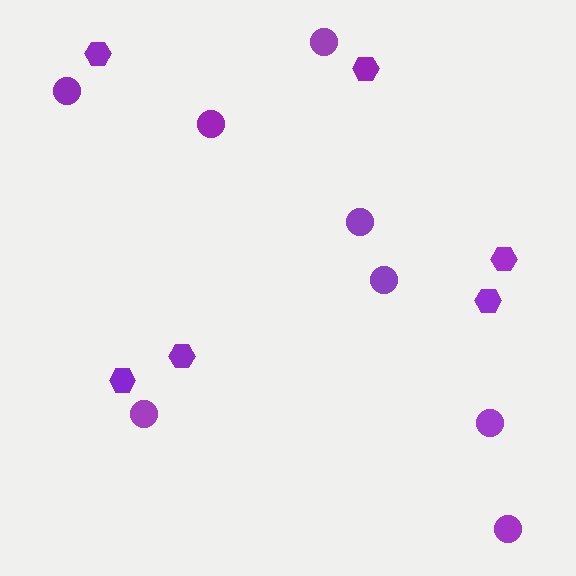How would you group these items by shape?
There are 2 groups: one group of circles (8) and one group of hexagons (6).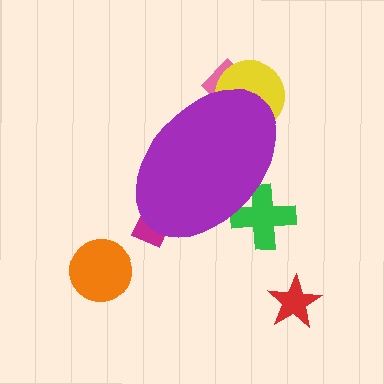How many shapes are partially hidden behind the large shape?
4 shapes are partially hidden.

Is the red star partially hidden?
No, the red star is fully visible.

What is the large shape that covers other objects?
A purple ellipse.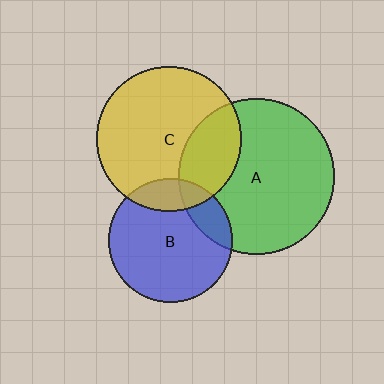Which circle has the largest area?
Circle A (green).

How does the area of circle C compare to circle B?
Approximately 1.4 times.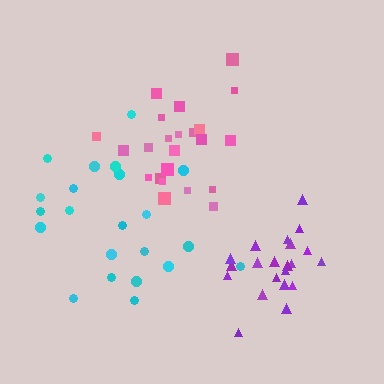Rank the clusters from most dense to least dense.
purple, pink, cyan.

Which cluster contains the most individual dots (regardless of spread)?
Pink (23).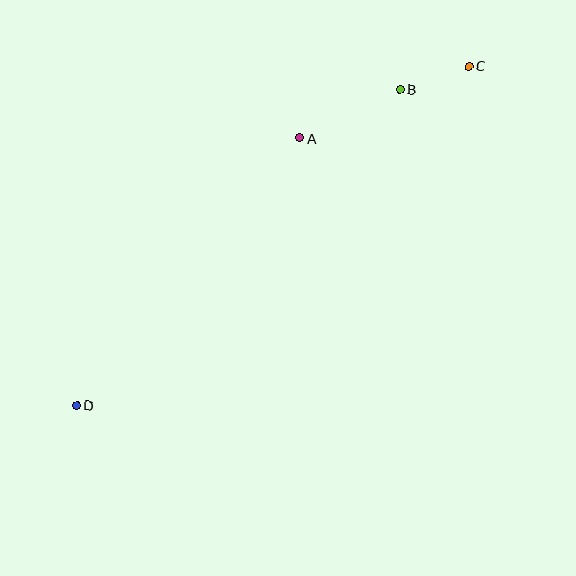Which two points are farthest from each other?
Points C and D are farthest from each other.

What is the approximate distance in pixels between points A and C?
The distance between A and C is approximately 184 pixels.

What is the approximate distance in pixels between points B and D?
The distance between B and D is approximately 452 pixels.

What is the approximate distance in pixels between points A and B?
The distance between A and B is approximately 111 pixels.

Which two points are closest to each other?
Points B and C are closest to each other.